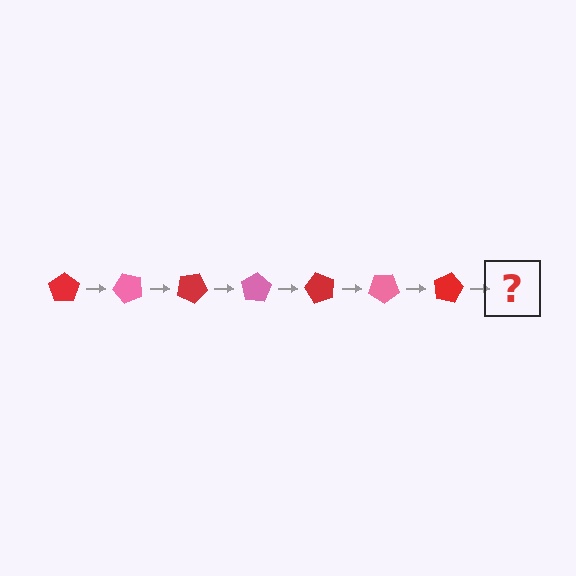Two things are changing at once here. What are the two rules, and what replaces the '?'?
The two rules are that it rotates 50 degrees each step and the color cycles through red and pink. The '?' should be a pink pentagon, rotated 350 degrees from the start.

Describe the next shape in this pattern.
It should be a pink pentagon, rotated 350 degrees from the start.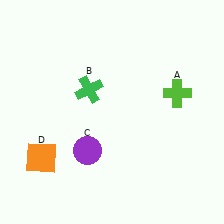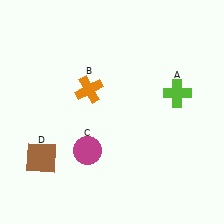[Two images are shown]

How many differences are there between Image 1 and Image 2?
There are 3 differences between the two images.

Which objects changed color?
B changed from green to orange. C changed from purple to magenta. D changed from orange to brown.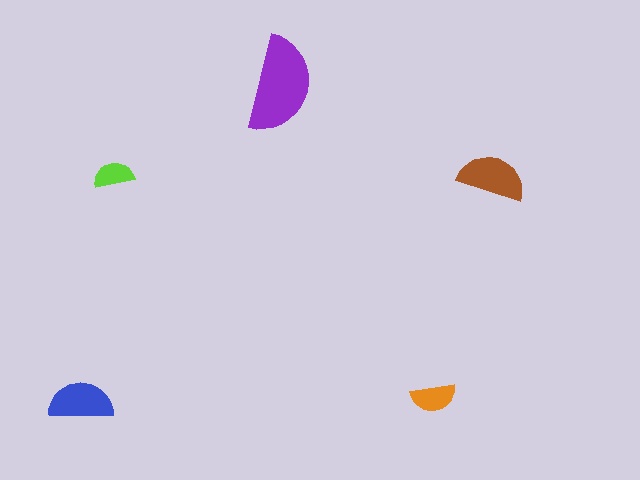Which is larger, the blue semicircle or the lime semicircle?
The blue one.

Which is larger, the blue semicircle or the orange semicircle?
The blue one.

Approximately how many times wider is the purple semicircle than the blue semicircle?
About 1.5 times wider.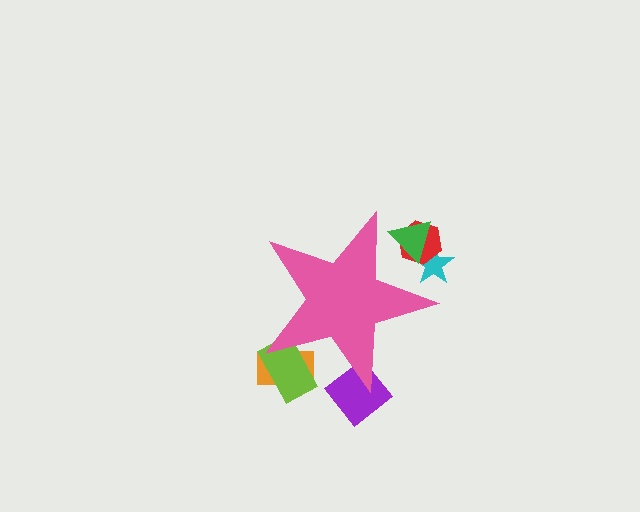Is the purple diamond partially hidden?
Yes, the purple diamond is partially hidden behind the pink star.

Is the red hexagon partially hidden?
Yes, the red hexagon is partially hidden behind the pink star.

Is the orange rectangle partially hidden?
Yes, the orange rectangle is partially hidden behind the pink star.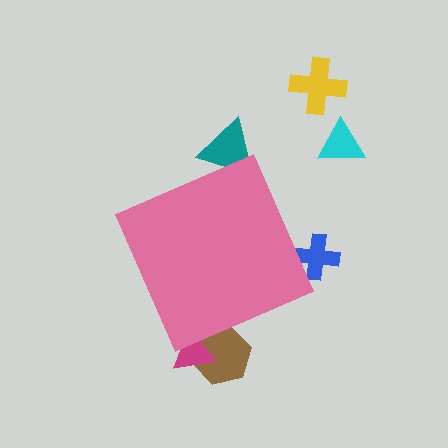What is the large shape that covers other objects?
A pink diamond.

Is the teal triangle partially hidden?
Yes, the teal triangle is partially hidden behind the pink diamond.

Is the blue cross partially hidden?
Yes, the blue cross is partially hidden behind the pink diamond.